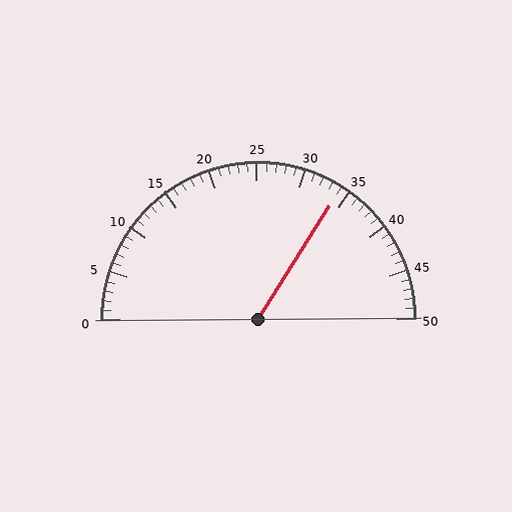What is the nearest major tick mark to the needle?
The nearest major tick mark is 35.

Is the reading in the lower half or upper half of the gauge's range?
The reading is in the upper half of the range (0 to 50).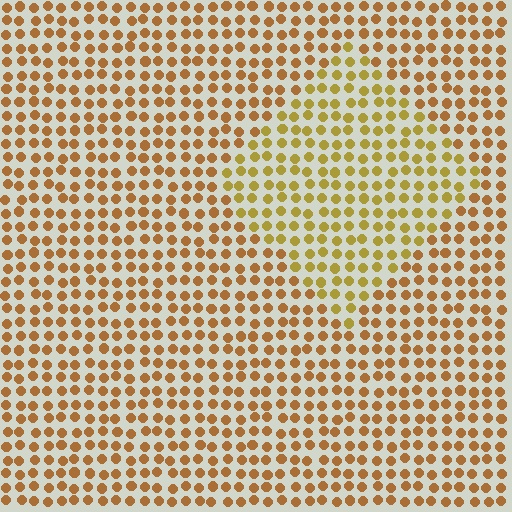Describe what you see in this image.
The image is filled with small brown elements in a uniform arrangement. A diamond-shaped region is visible where the elements are tinted to a slightly different hue, forming a subtle color boundary.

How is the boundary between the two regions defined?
The boundary is defined purely by a slight shift in hue (about 23 degrees). Spacing, size, and orientation are identical on both sides.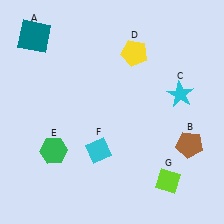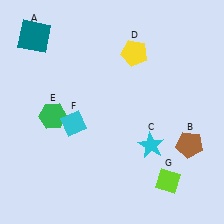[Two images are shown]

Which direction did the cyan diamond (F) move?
The cyan diamond (F) moved up.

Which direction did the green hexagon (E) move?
The green hexagon (E) moved up.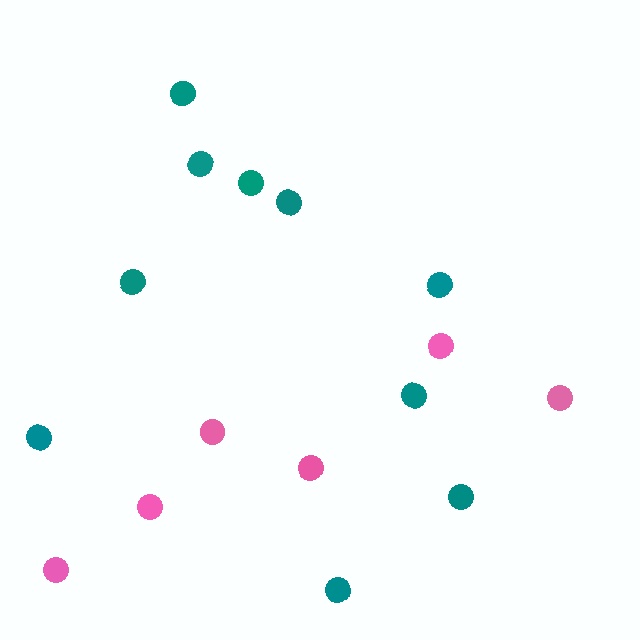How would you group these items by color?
There are 2 groups: one group of pink circles (6) and one group of teal circles (10).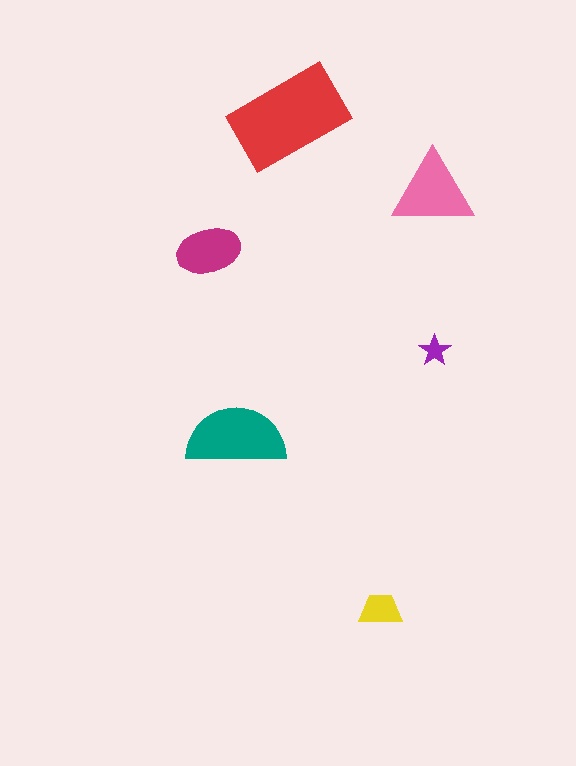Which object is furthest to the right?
The purple star is rightmost.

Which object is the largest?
The red rectangle.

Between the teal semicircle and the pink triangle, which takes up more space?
The teal semicircle.